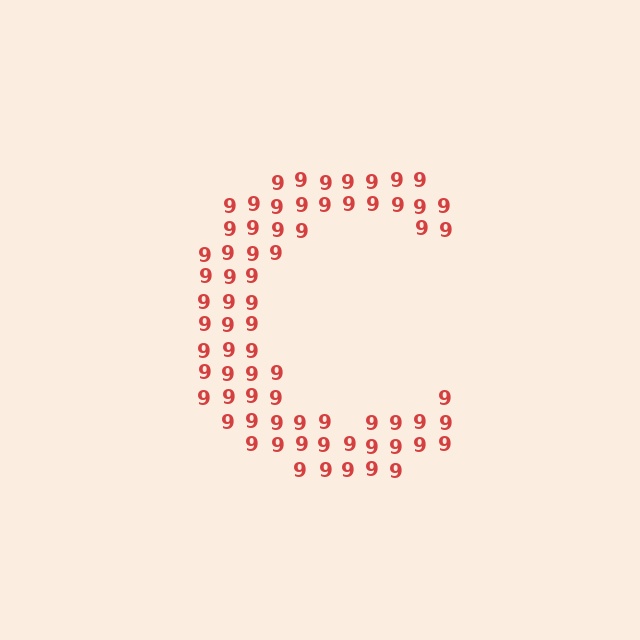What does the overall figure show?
The overall figure shows the letter C.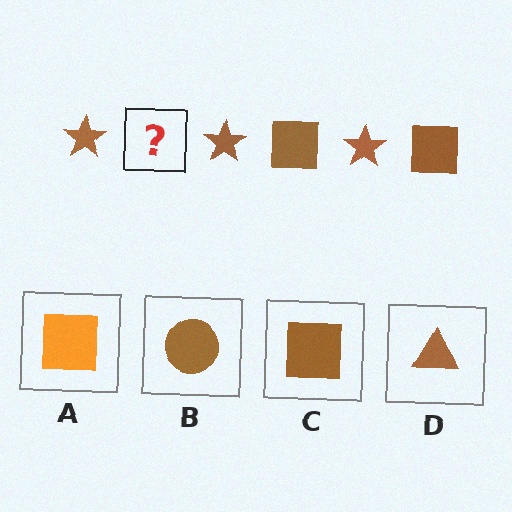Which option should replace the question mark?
Option C.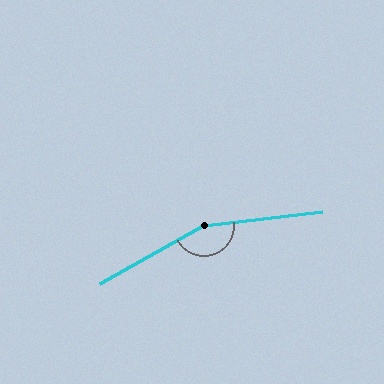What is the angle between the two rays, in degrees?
Approximately 157 degrees.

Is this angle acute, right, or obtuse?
It is obtuse.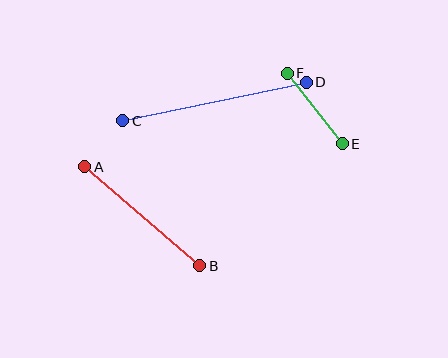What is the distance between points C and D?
The distance is approximately 188 pixels.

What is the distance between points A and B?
The distance is approximately 152 pixels.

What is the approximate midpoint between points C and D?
The midpoint is at approximately (215, 102) pixels.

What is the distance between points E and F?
The distance is approximately 90 pixels.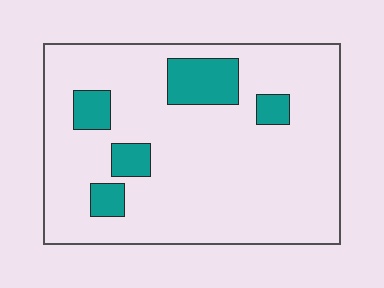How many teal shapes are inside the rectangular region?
5.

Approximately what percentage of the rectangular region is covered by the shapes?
Approximately 15%.